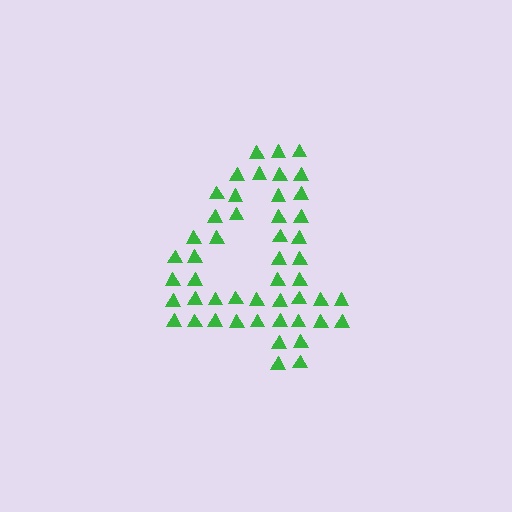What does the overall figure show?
The overall figure shows the digit 4.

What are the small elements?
The small elements are triangles.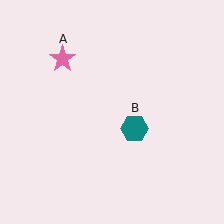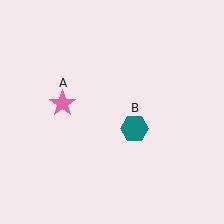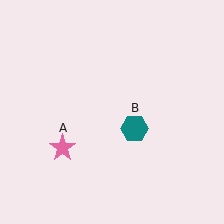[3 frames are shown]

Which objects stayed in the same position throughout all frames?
Teal hexagon (object B) remained stationary.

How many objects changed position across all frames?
1 object changed position: pink star (object A).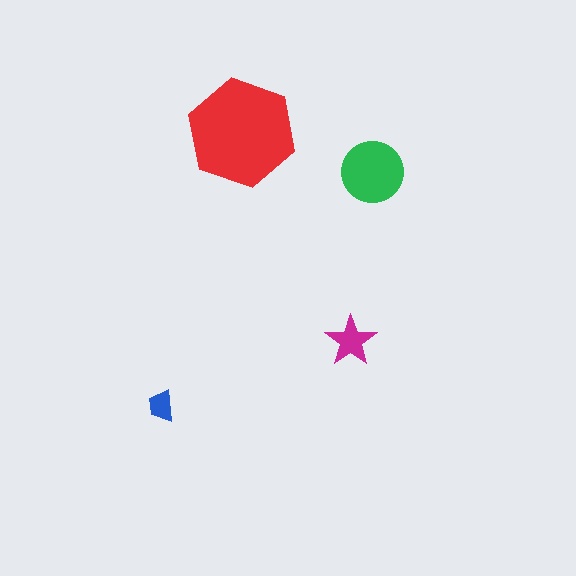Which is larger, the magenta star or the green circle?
The green circle.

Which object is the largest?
The red hexagon.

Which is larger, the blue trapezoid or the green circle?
The green circle.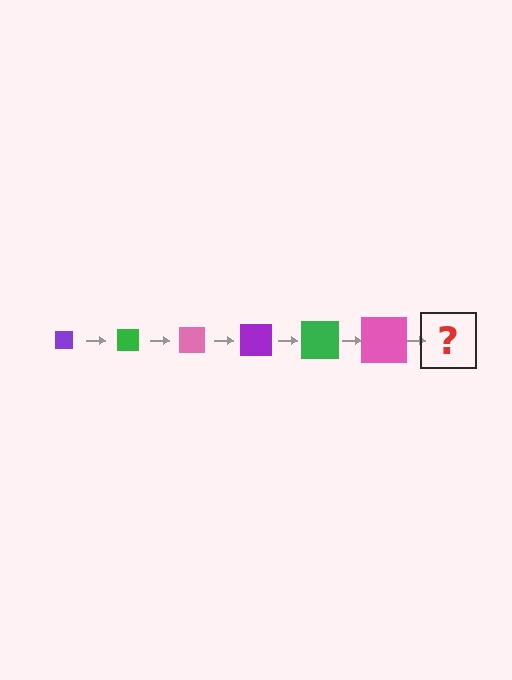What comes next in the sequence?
The next element should be a purple square, larger than the previous one.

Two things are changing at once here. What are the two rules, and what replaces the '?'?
The two rules are that the square grows larger each step and the color cycles through purple, green, and pink. The '?' should be a purple square, larger than the previous one.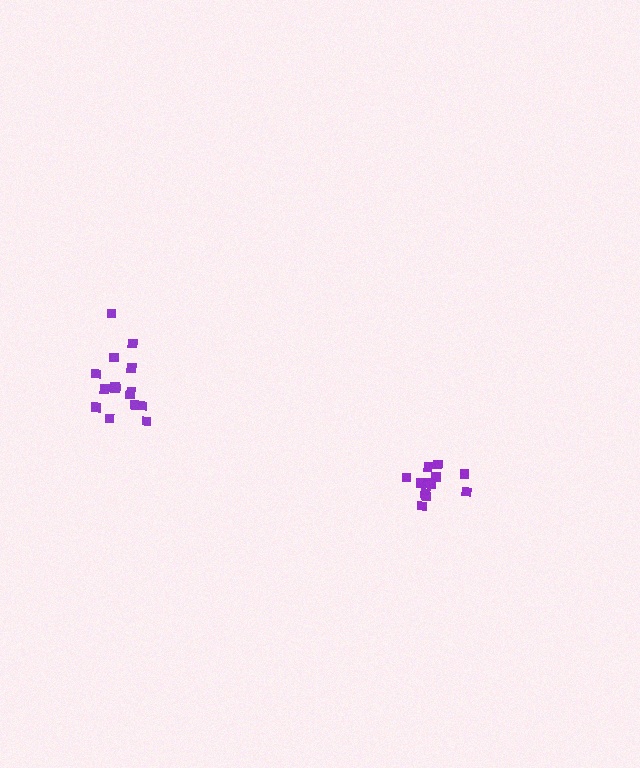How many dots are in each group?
Group 1: 12 dots, Group 2: 16 dots (28 total).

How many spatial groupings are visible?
There are 2 spatial groupings.